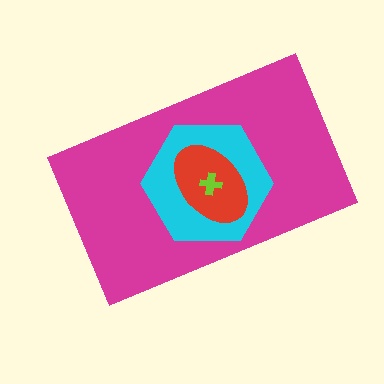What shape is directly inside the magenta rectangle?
The cyan hexagon.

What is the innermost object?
The lime cross.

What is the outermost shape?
The magenta rectangle.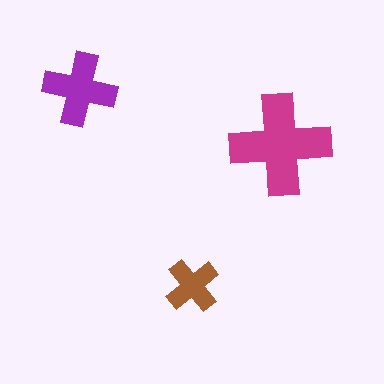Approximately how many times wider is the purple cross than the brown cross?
About 1.5 times wider.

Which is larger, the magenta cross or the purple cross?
The magenta one.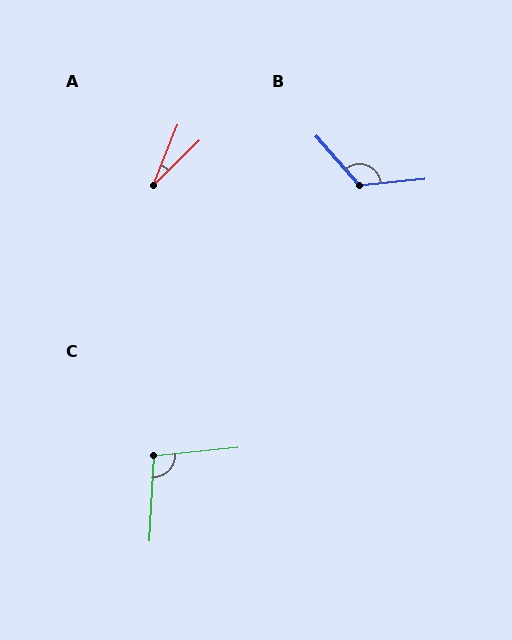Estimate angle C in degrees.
Approximately 99 degrees.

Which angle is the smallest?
A, at approximately 24 degrees.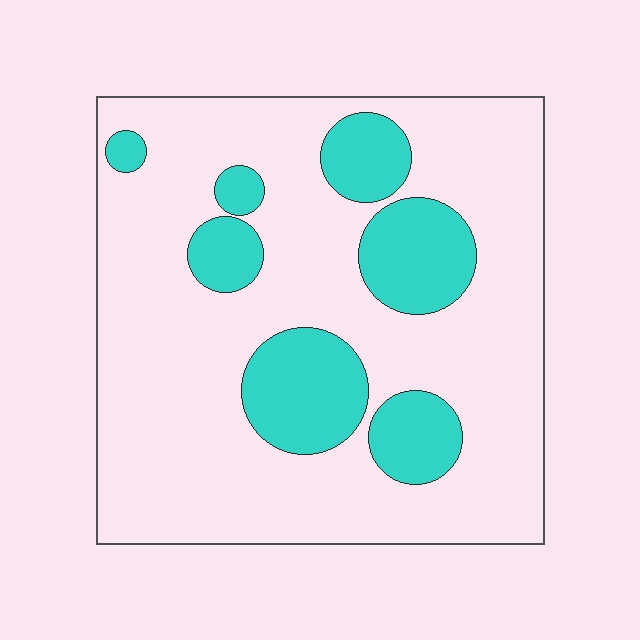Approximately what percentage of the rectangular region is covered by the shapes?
Approximately 25%.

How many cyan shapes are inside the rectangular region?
7.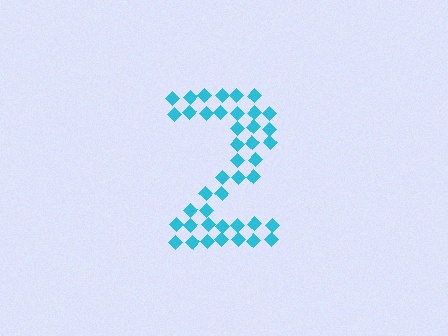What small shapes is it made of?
It is made of small diamonds.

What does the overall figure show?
The overall figure shows the digit 2.